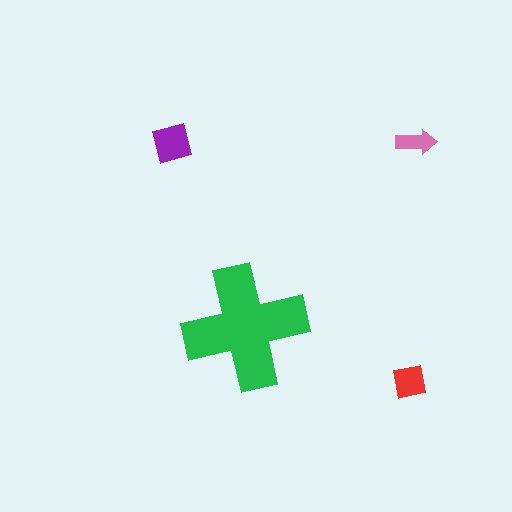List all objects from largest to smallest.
The green cross, the purple square, the red square, the pink arrow.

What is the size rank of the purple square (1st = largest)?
2nd.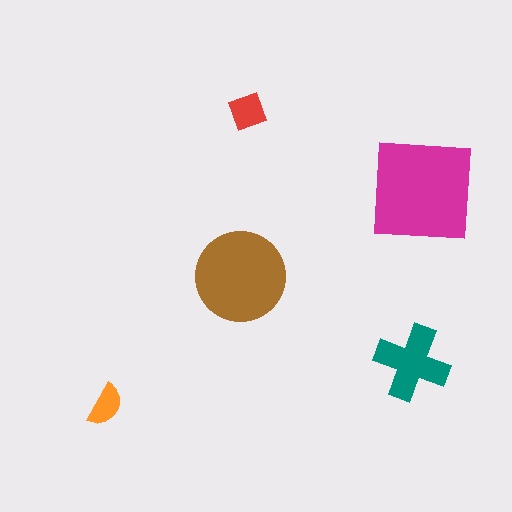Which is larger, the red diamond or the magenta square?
The magenta square.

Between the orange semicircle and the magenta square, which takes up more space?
The magenta square.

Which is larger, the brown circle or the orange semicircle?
The brown circle.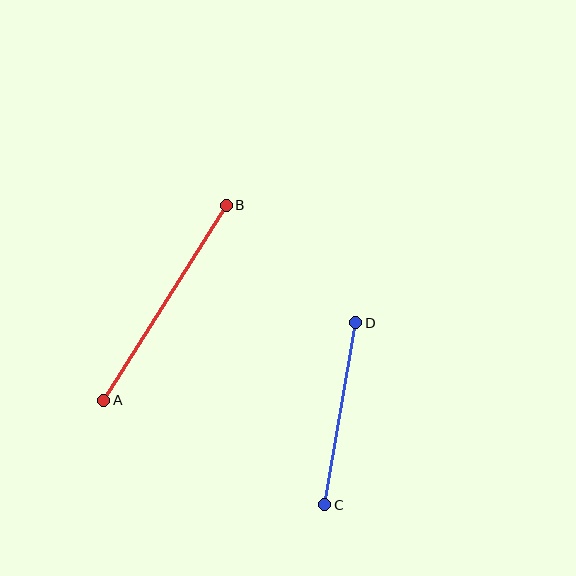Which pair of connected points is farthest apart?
Points A and B are farthest apart.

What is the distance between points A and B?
The distance is approximately 230 pixels.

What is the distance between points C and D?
The distance is approximately 185 pixels.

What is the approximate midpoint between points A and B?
The midpoint is at approximately (165, 303) pixels.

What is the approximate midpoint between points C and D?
The midpoint is at approximately (340, 414) pixels.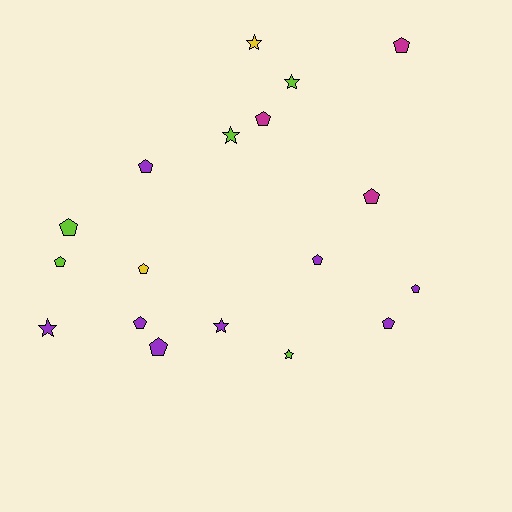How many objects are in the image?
There are 18 objects.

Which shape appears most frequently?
Pentagon, with 12 objects.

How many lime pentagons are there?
There are 2 lime pentagons.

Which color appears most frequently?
Purple, with 8 objects.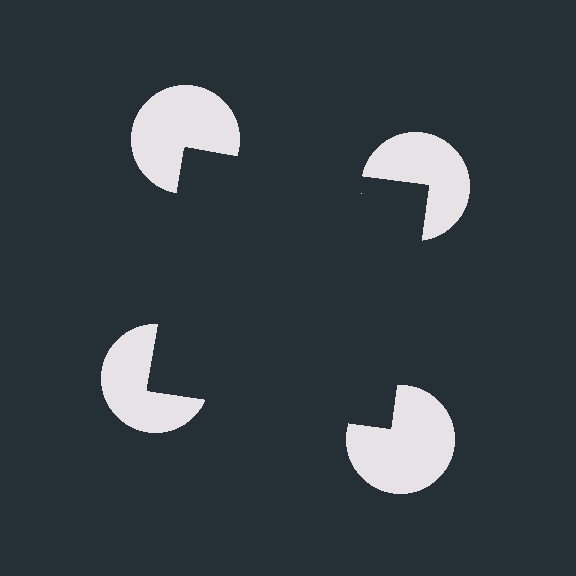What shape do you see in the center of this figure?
An illusory square — its edges are inferred from the aligned wedge cuts in the pac-man discs, not physically drawn.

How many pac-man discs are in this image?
There are 4 — one at each vertex of the illusory square.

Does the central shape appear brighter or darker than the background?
It typically appears slightly darker than the background, even though no actual brightness change is drawn.